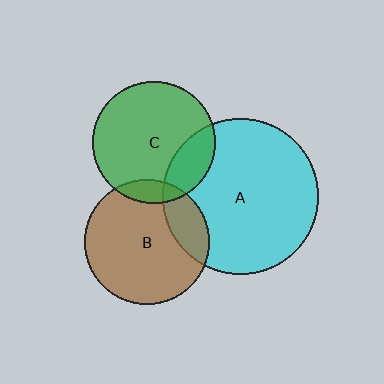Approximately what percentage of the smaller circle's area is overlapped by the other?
Approximately 20%.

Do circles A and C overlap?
Yes.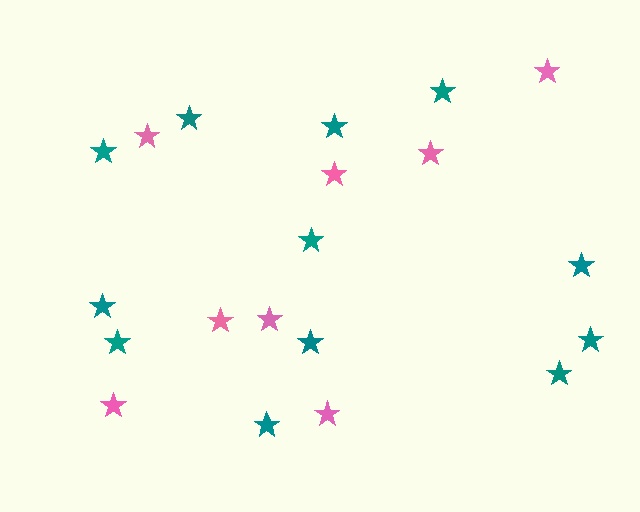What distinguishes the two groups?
There are 2 groups: one group of pink stars (8) and one group of teal stars (12).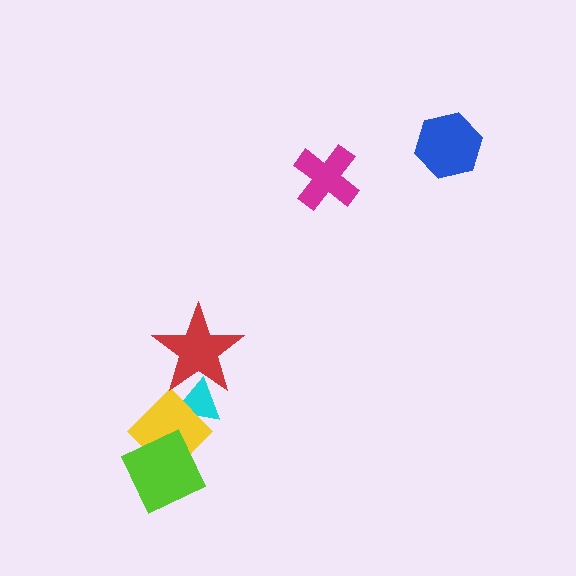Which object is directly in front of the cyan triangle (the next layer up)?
The yellow diamond is directly in front of the cyan triangle.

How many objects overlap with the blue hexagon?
0 objects overlap with the blue hexagon.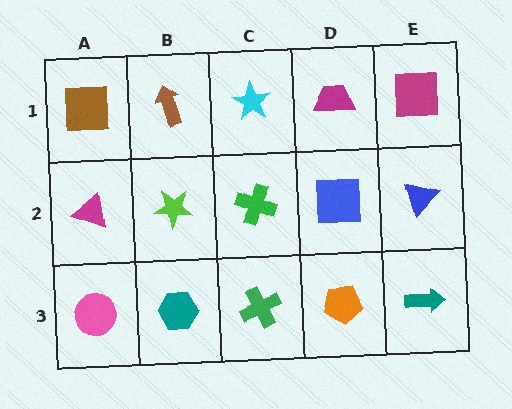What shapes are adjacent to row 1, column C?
A green cross (row 2, column C), a brown arrow (row 1, column B), a magenta trapezoid (row 1, column D).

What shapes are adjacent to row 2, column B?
A brown arrow (row 1, column B), a teal hexagon (row 3, column B), a magenta triangle (row 2, column A), a green cross (row 2, column C).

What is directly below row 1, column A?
A magenta triangle.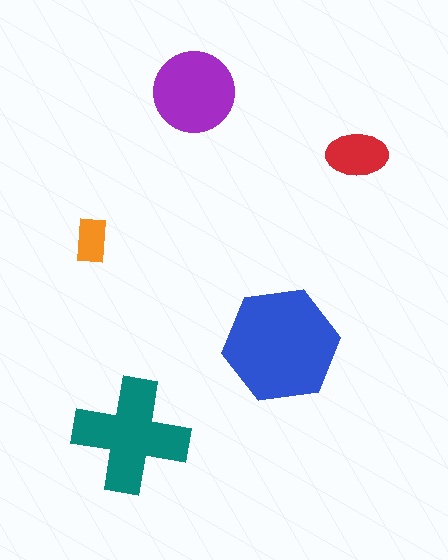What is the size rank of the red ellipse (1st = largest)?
4th.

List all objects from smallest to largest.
The orange rectangle, the red ellipse, the purple circle, the teal cross, the blue hexagon.